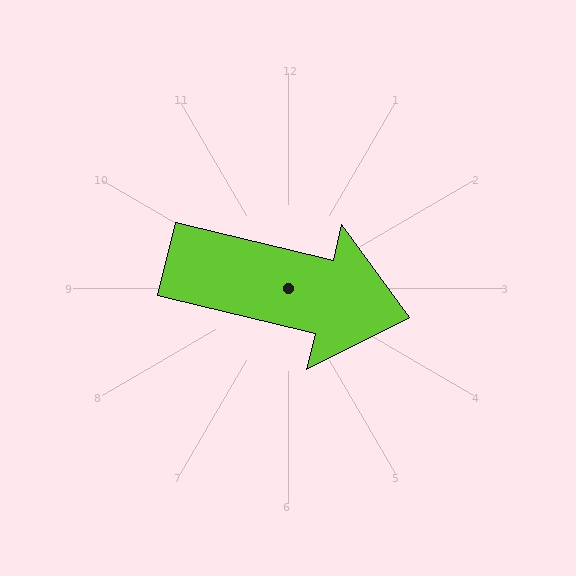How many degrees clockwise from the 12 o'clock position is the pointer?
Approximately 104 degrees.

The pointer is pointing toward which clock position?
Roughly 3 o'clock.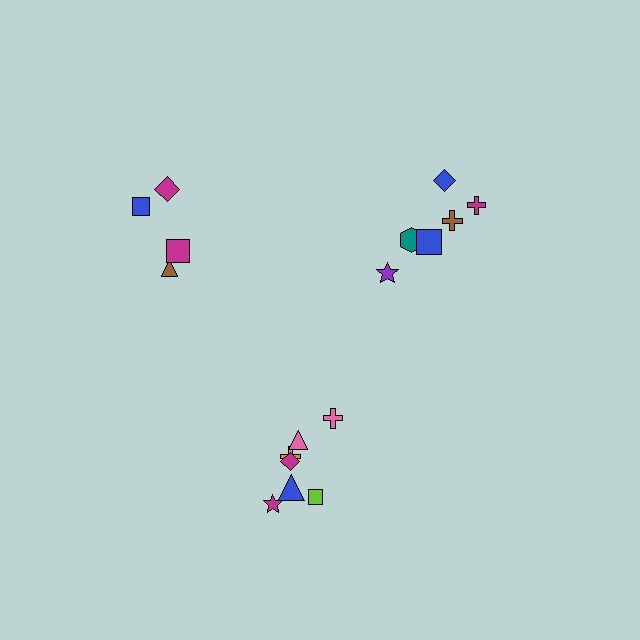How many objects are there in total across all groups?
There are 17 objects.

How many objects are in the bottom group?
There are 7 objects.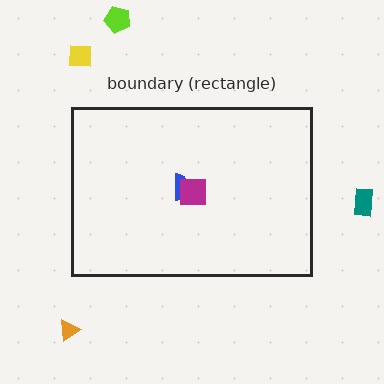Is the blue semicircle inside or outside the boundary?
Inside.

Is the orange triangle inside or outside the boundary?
Outside.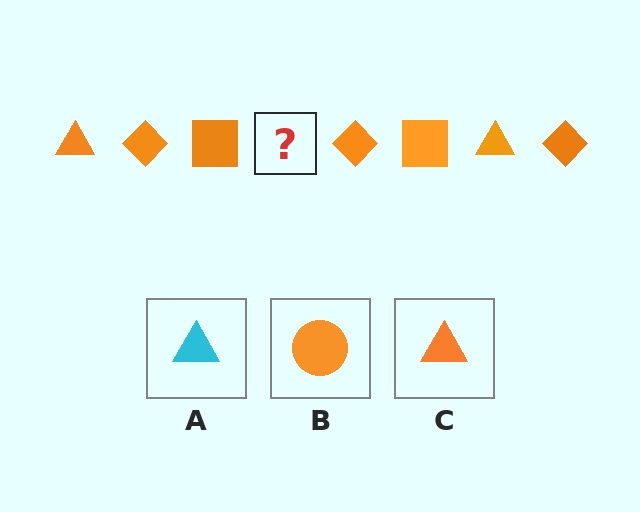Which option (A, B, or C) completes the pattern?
C.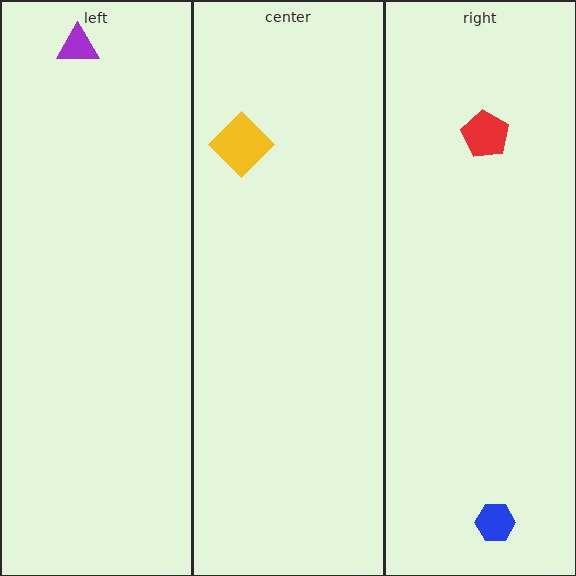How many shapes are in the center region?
1.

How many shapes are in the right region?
2.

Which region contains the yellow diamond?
The center region.